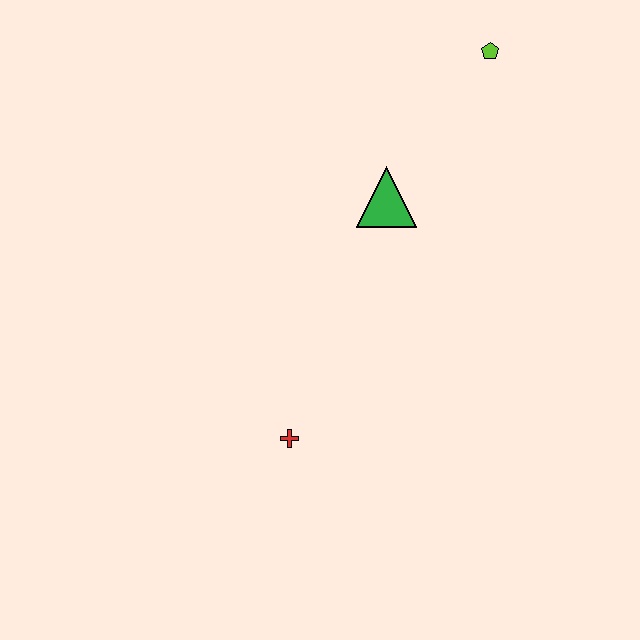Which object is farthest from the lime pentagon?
The red cross is farthest from the lime pentagon.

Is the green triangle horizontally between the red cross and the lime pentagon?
Yes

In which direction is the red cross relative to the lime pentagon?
The red cross is below the lime pentagon.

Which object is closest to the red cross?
The green triangle is closest to the red cross.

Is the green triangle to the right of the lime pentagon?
No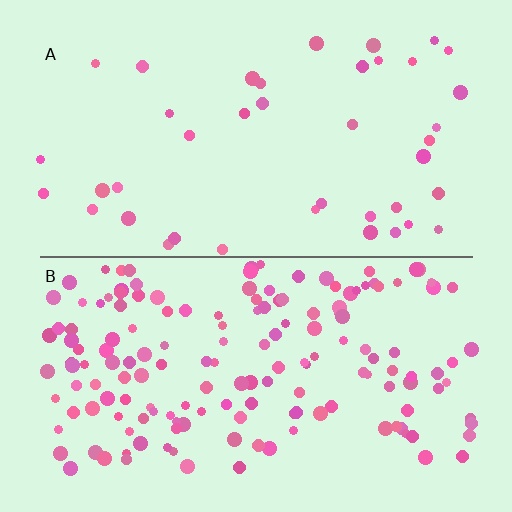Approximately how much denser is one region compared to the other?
Approximately 4.0× — region B over region A.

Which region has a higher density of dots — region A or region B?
B (the bottom).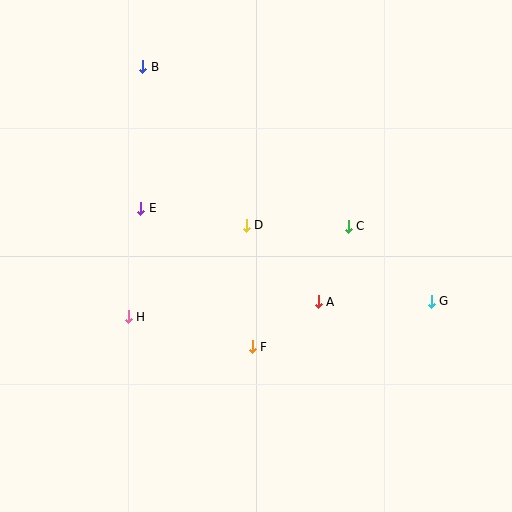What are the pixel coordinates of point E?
Point E is at (141, 208).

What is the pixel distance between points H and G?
The distance between H and G is 303 pixels.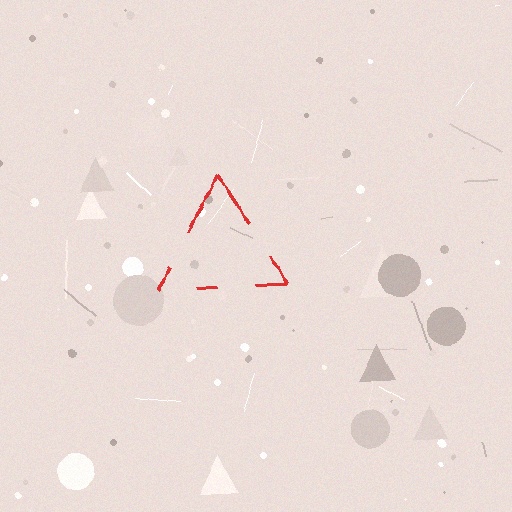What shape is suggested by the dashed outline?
The dashed outline suggests a triangle.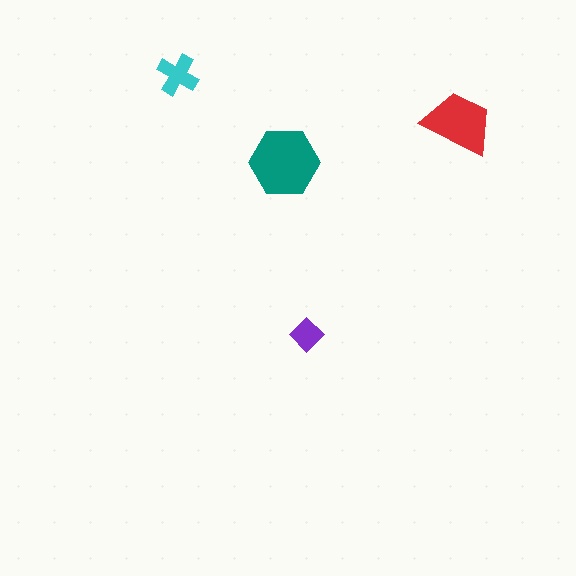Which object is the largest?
The teal hexagon.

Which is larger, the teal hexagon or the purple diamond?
The teal hexagon.